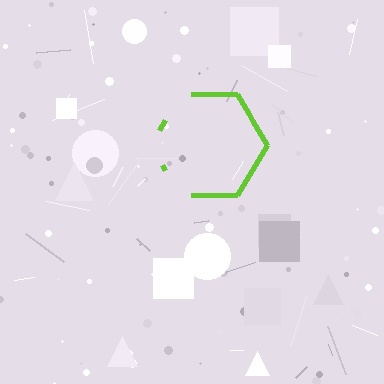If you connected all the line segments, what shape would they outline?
They would outline a hexagon.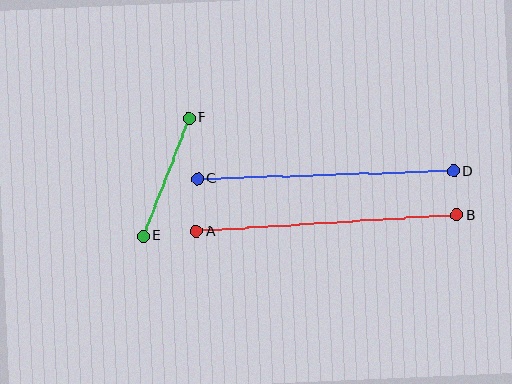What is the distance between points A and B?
The distance is approximately 261 pixels.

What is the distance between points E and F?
The distance is approximately 127 pixels.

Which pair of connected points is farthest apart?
Points A and B are farthest apart.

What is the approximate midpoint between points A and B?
The midpoint is at approximately (327, 223) pixels.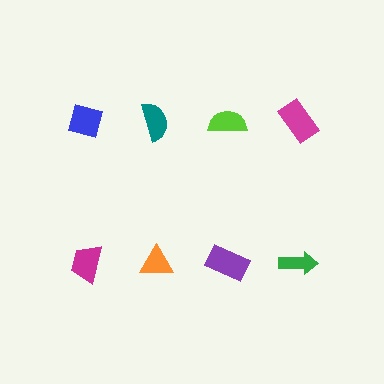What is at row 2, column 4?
A green arrow.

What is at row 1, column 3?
A lime semicircle.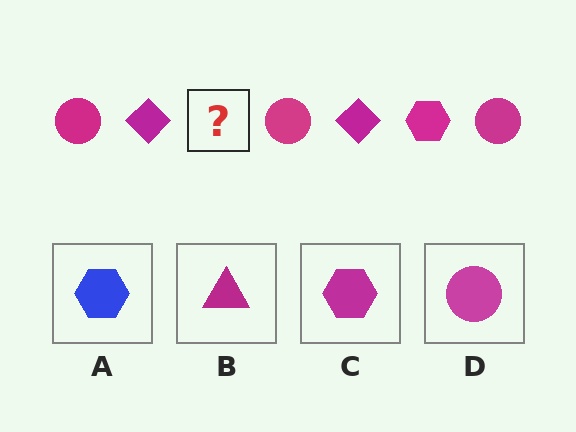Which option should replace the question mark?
Option C.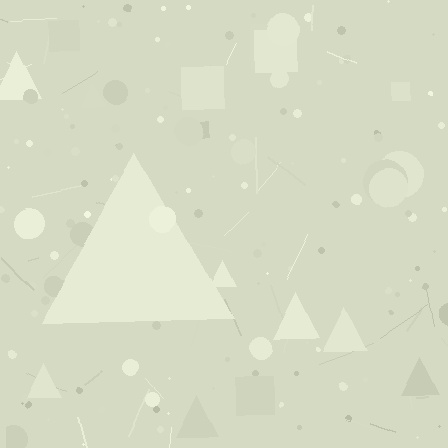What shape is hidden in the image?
A triangle is hidden in the image.